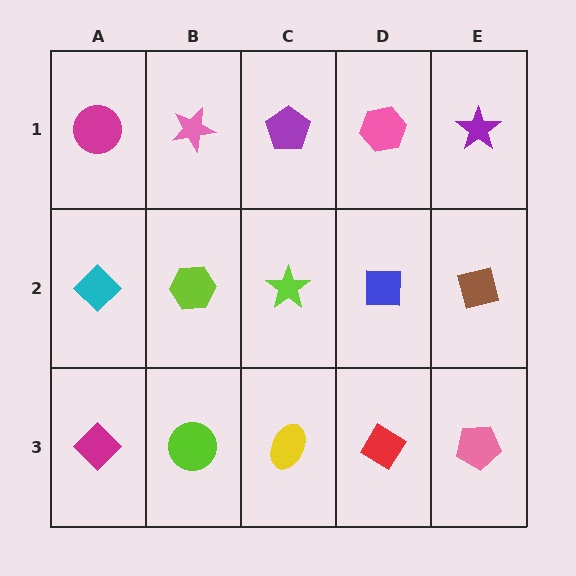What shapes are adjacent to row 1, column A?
A cyan diamond (row 2, column A), a pink star (row 1, column B).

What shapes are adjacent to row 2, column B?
A pink star (row 1, column B), a lime circle (row 3, column B), a cyan diamond (row 2, column A), a lime star (row 2, column C).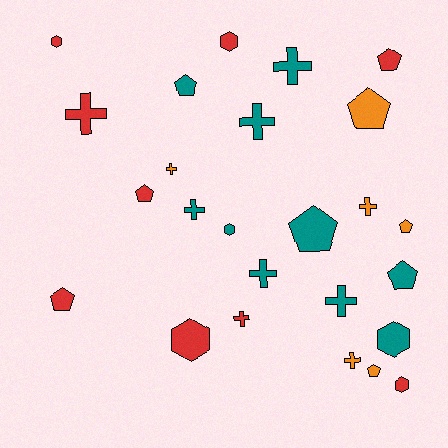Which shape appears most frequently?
Cross, with 10 objects.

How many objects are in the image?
There are 25 objects.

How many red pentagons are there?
There are 3 red pentagons.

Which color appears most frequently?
Teal, with 10 objects.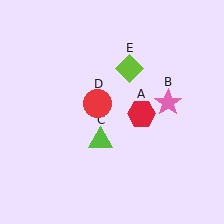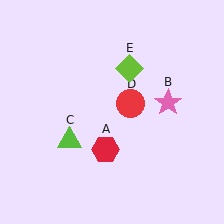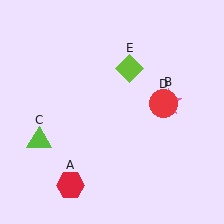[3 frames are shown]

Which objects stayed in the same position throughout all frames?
Pink star (object B) and lime diamond (object E) remained stationary.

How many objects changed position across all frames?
3 objects changed position: red hexagon (object A), lime triangle (object C), red circle (object D).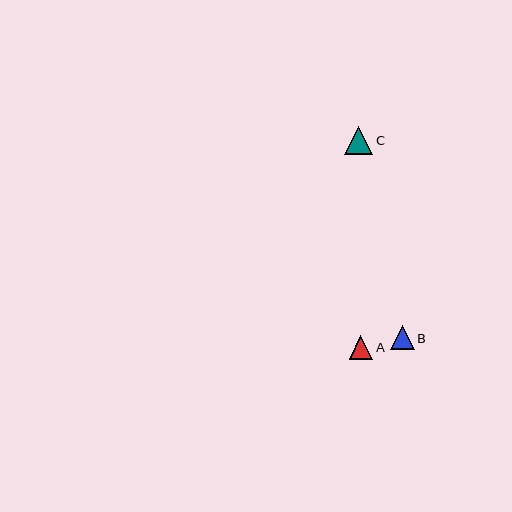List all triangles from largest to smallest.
From largest to smallest: C, B, A.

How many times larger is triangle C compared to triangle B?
Triangle C is approximately 1.2 times the size of triangle B.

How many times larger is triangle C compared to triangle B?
Triangle C is approximately 1.2 times the size of triangle B.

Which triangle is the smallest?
Triangle A is the smallest with a size of approximately 23 pixels.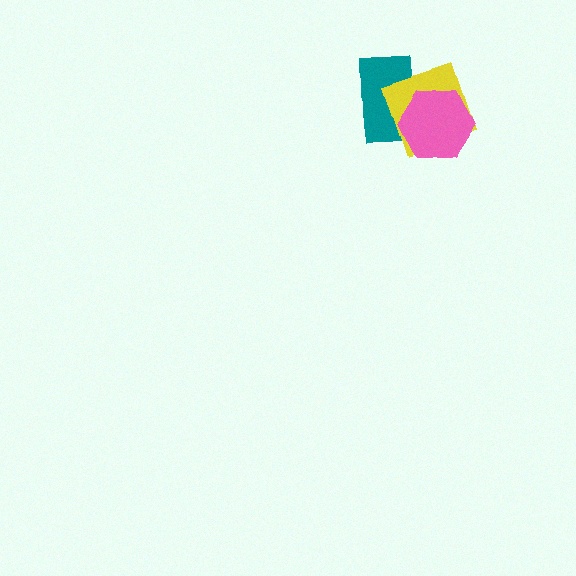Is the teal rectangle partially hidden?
Yes, it is partially covered by another shape.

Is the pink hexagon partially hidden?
No, no other shape covers it.